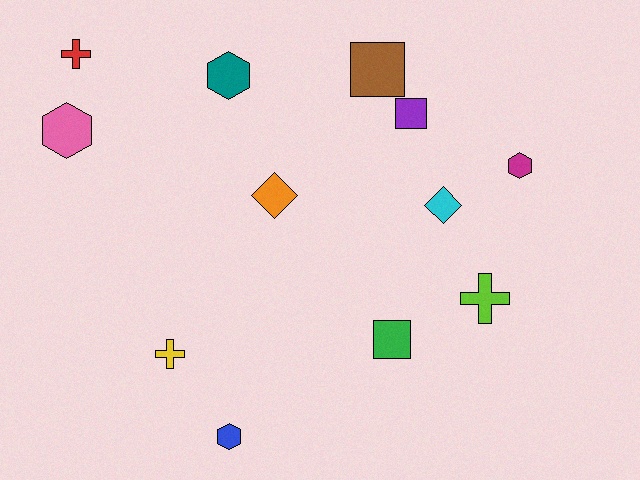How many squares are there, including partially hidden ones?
There are 3 squares.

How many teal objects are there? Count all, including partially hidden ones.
There is 1 teal object.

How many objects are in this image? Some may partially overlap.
There are 12 objects.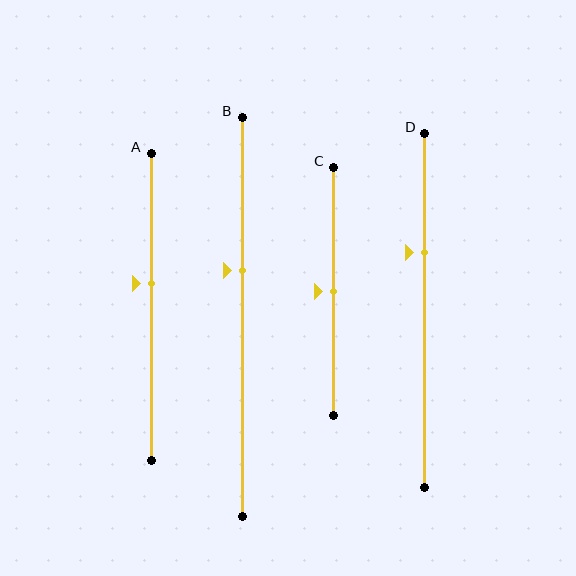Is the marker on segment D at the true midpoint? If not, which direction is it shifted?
No, the marker on segment D is shifted upward by about 16% of the segment length.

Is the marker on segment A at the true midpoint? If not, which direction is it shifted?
No, the marker on segment A is shifted upward by about 8% of the segment length.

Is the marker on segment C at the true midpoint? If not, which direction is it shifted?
Yes, the marker on segment C is at the true midpoint.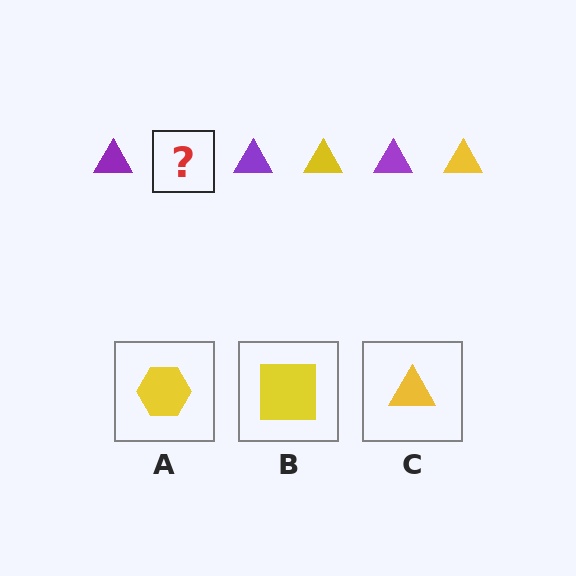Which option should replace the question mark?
Option C.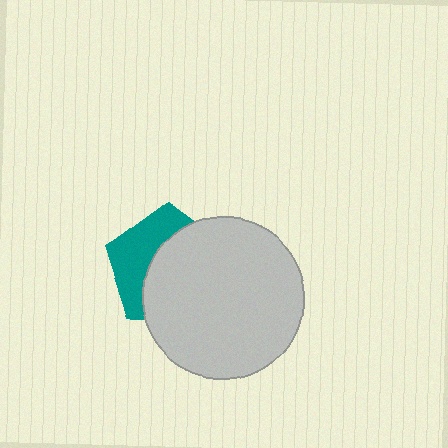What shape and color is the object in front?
The object in front is a light gray circle.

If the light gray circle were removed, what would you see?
You would see the complete teal pentagon.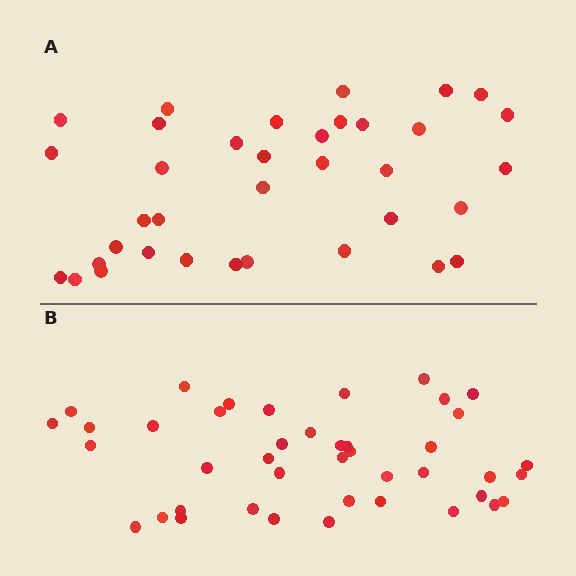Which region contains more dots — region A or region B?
Region B (the bottom region) has more dots.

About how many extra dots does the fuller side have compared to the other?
Region B has about 6 more dots than region A.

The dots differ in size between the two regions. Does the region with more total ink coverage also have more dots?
No. Region A has more total ink coverage because its dots are larger, but region B actually contains more individual dots. Total area can be misleading — the number of items is what matters here.